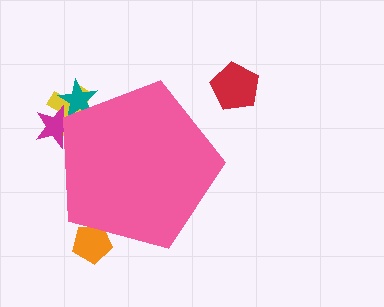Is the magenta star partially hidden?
Yes, the magenta star is partially hidden behind the pink pentagon.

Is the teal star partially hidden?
Yes, the teal star is partially hidden behind the pink pentagon.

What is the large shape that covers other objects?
A pink pentagon.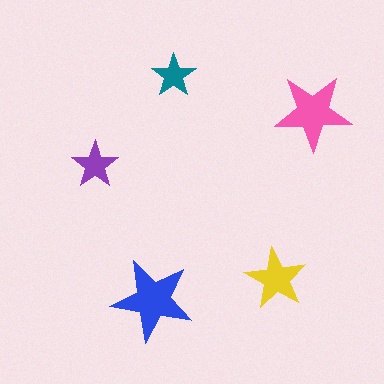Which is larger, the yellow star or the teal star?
The yellow one.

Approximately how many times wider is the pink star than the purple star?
About 1.5 times wider.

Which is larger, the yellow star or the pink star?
The pink one.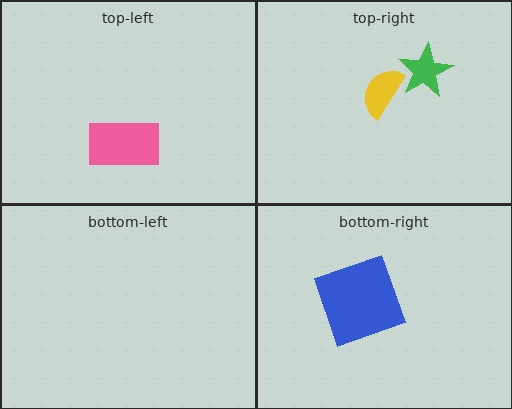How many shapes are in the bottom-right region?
1.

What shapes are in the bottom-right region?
The blue square.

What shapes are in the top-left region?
The pink rectangle.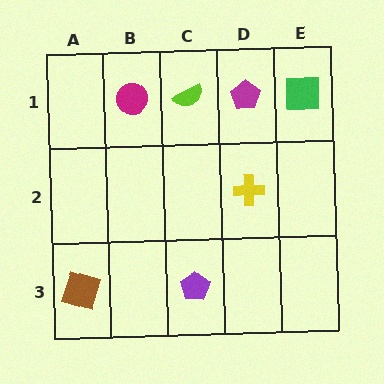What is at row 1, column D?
A magenta pentagon.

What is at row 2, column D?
A yellow cross.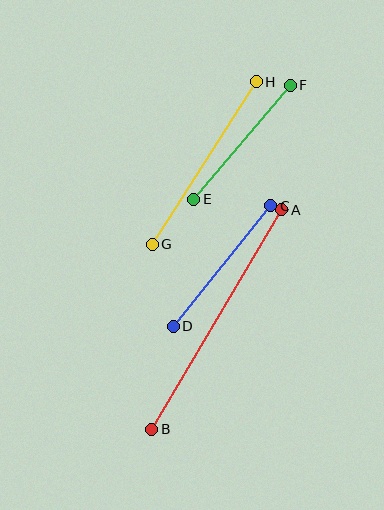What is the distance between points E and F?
The distance is approximately 150 pixels.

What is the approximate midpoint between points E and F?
The midpoint is at approximately (242, 142) pixels.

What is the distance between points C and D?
The distance is approximately 155 pixels.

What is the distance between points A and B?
The distance is approximately 255 pixels.